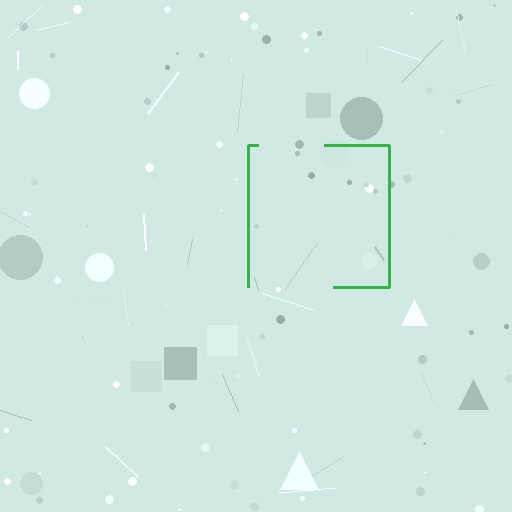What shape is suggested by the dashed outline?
The dashed outline suggests a square.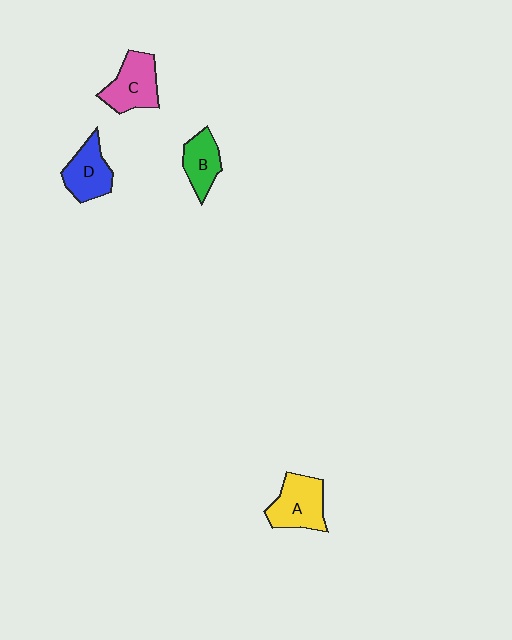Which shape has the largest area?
Shape A (yellow).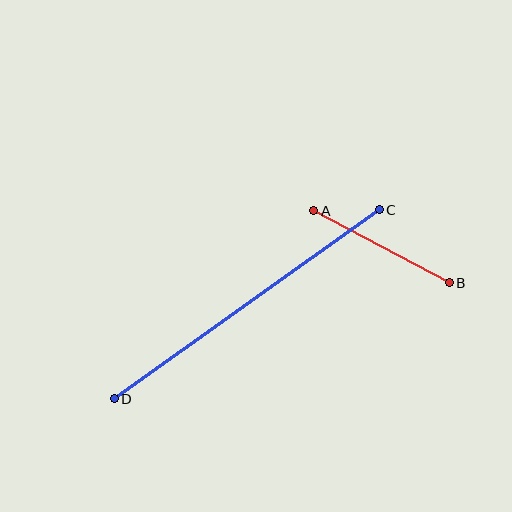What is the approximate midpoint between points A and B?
The midpoint is at approximately (381, 247) pixels.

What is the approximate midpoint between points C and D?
The midpoint is at approximately (247, 304) pixels.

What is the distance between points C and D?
The distance is approximately 326 pixels.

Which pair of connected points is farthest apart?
Points C and D are farthest apart.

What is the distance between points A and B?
The distance is approximately 154 pixels.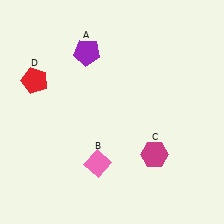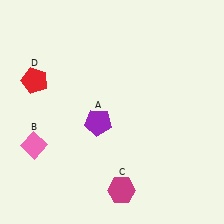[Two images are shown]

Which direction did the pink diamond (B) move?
The pink diamond (B) moved left.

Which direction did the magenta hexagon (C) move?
The magenta hexagon (C) moved down.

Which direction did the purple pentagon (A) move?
The purple pentagon (A) moved down.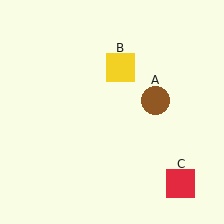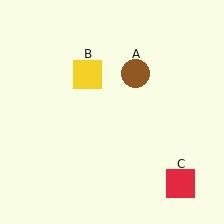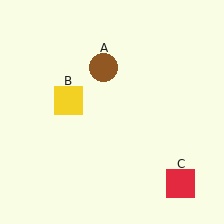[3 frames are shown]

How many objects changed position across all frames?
2 objects changed position: brown circle (object A), yellow square (object B).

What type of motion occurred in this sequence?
The brown circle (object A), yellow square (object B) rotated counterclockwise around the center of the scene.